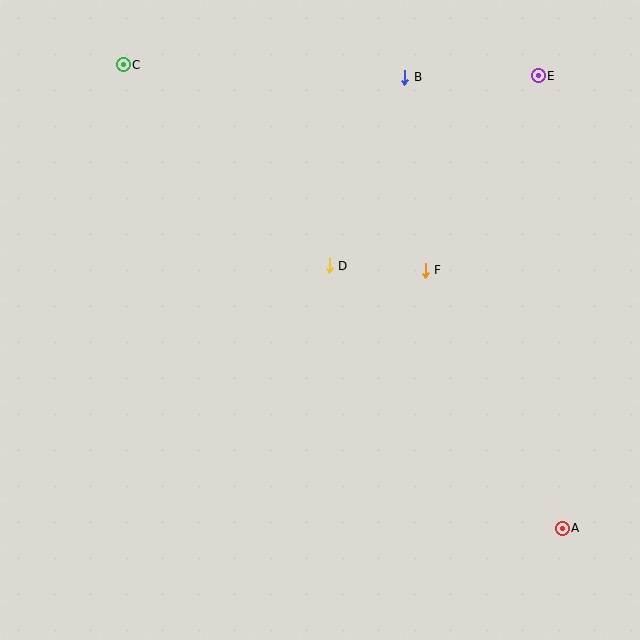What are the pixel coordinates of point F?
Point F is at (425, 270).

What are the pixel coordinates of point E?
Point E is at (538, 76).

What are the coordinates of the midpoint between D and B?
The midpoint between D and B is at (367, 171).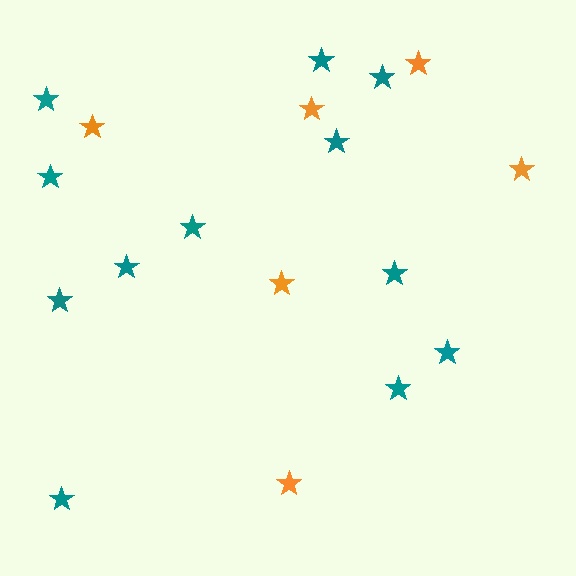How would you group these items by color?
There are 2 groups: one group of teal stars (12) and one group of orange stars (6).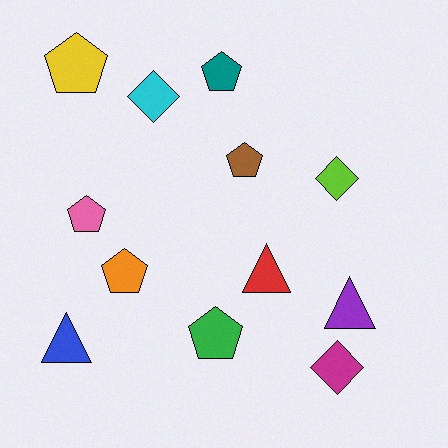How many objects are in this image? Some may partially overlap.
There are 12 objects.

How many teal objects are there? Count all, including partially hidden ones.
There is 1 teal object.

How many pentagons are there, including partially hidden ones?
There are 6 pentagons.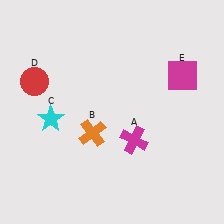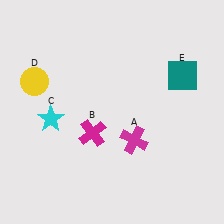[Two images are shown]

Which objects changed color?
B changed from orange to magenta. D changed from red to yellow. E changed from magenta to teal.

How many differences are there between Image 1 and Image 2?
There are 3 differences between the two images.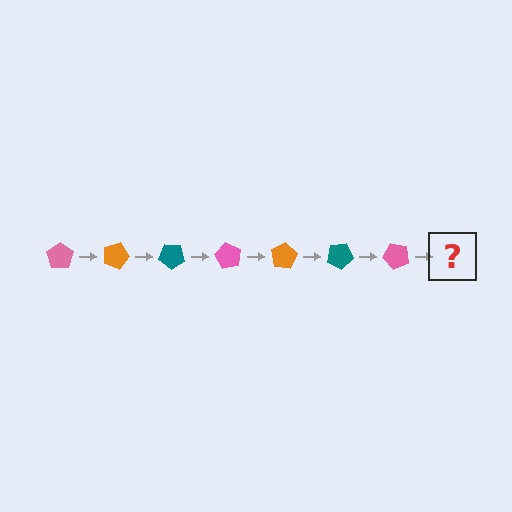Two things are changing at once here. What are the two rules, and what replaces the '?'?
The two rules are that it rotates 20 degrees each step and the color cycles through pink, orange, and teal. The '?' should be an orange pentagon, rotated 140 degrees from the start.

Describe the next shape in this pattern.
It should be an orange pentagon, rotated 140 degrees from the start.